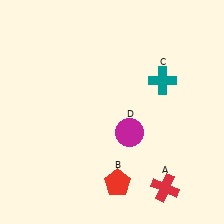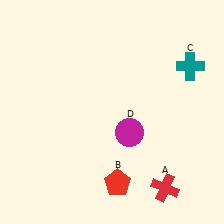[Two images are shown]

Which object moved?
The teal cross (C) moved right.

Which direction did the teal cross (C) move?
The teal cross (C) moved right.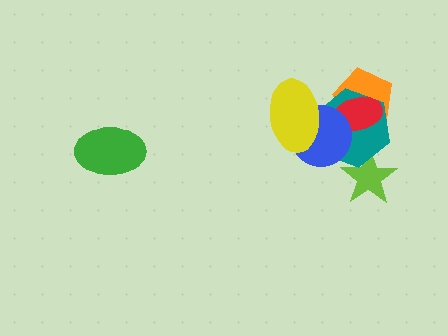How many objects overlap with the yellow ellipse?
2 objects overlap with the yellow ellipse.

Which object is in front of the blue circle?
The yellow ellipse is in front of the blue circle.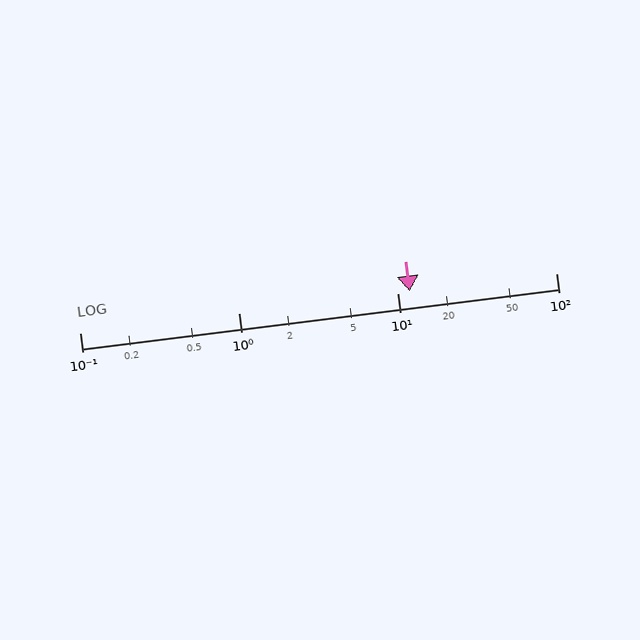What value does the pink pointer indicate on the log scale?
The pointer indicates approximately 12.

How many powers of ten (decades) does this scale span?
The scale spans 3 decades, from 0.1 to 100.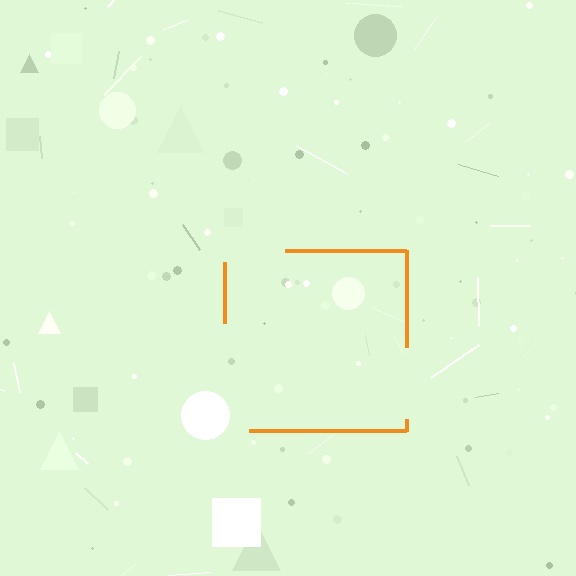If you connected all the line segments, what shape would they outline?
They would outline a square.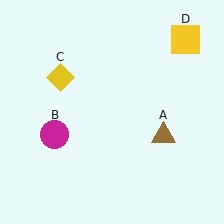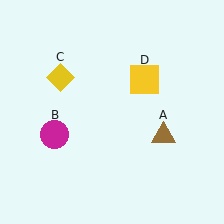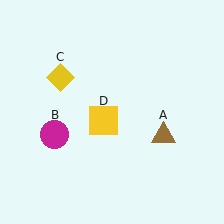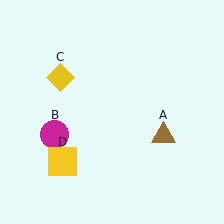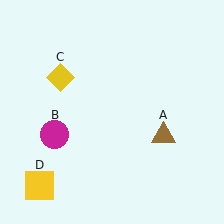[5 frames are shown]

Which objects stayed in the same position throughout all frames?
Brown triangle (object A) and magenta circle (object B) and yellow diamond (object C) remained stationary.